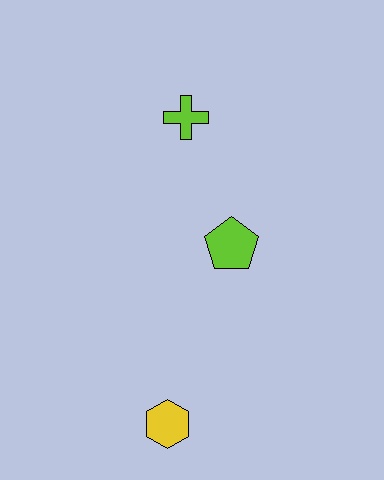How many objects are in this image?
There are 3 objects.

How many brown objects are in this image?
There are no brown objects.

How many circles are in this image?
There are no circles.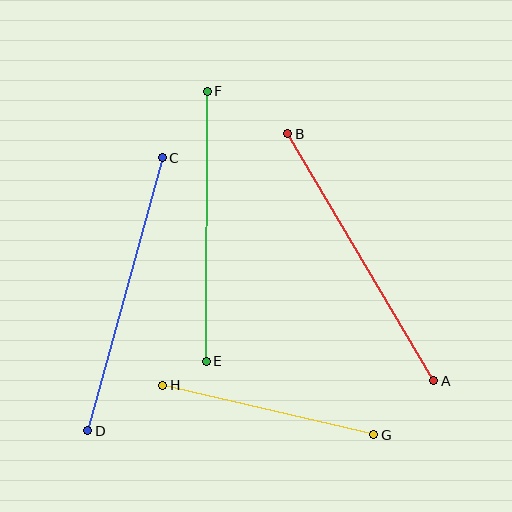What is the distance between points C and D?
The distance is approximately 283 pixels.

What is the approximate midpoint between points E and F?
The midpoint is at approximately (207, 226) pixels.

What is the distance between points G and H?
The distance is approximately 217 pixels.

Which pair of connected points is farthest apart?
Points A and B are farthest apart.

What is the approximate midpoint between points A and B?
The midpoint is at approximately (361, 257) pixels.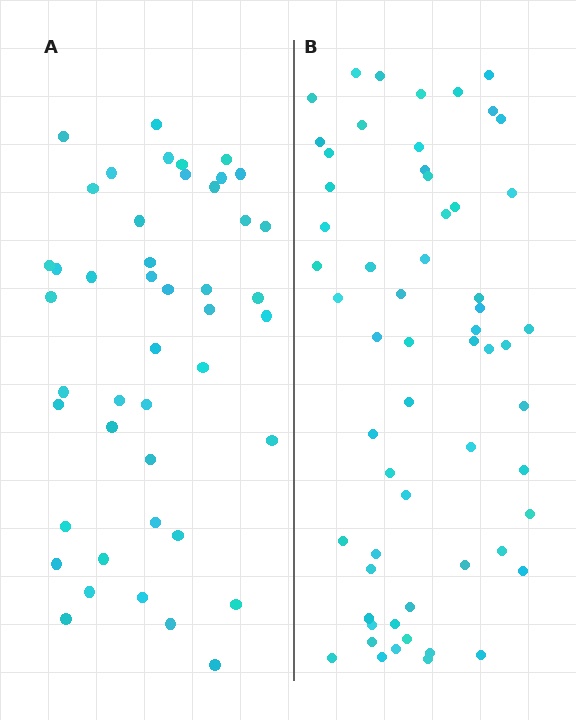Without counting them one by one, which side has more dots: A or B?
Region B (the right region) has more dots.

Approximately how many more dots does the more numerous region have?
Region B has approximately 15 more dots than region A.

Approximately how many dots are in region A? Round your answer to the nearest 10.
About 40 dots. (The exact count is 45, which rounds to 40.)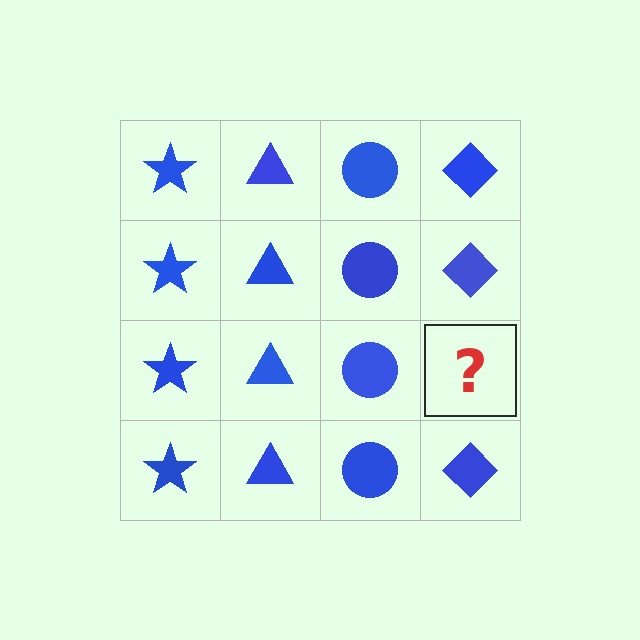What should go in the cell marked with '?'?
The missing cell should contain a blue diamond.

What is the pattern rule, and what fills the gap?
The rule is that each column has a consistent shape. The gap should be filled with a blue diamond.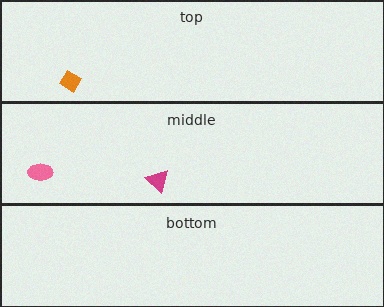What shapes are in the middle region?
The pink ellipse, the magenta triangle.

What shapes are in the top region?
The orange diamond.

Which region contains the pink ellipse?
The middle region.